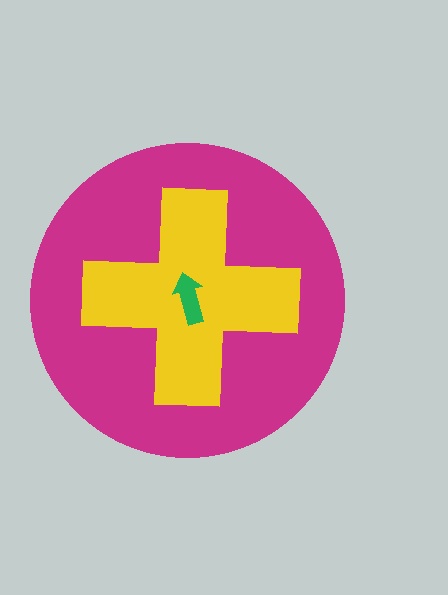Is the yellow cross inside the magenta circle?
Yes.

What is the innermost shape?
The green arrow.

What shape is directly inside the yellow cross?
The green arrow.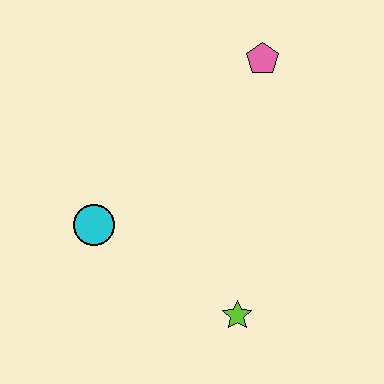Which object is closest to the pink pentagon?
The cyan circle is closest to the pink pentagon.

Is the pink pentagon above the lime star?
Yes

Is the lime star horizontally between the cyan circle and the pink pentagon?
Yes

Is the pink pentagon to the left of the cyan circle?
No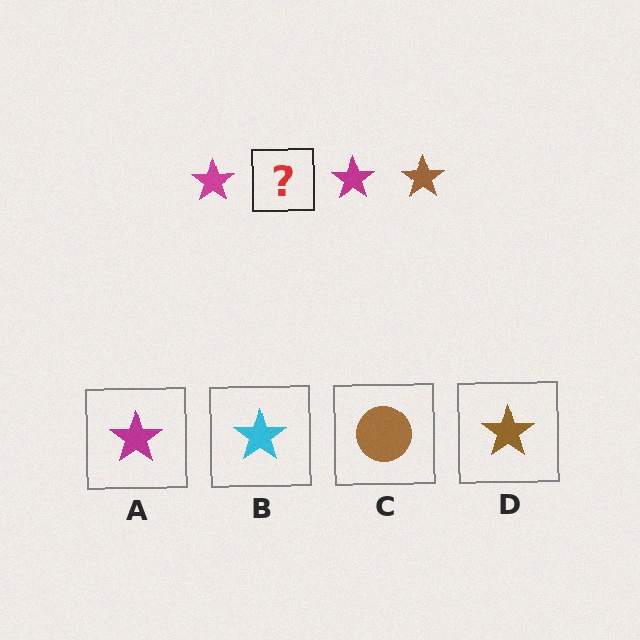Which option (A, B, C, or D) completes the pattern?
D.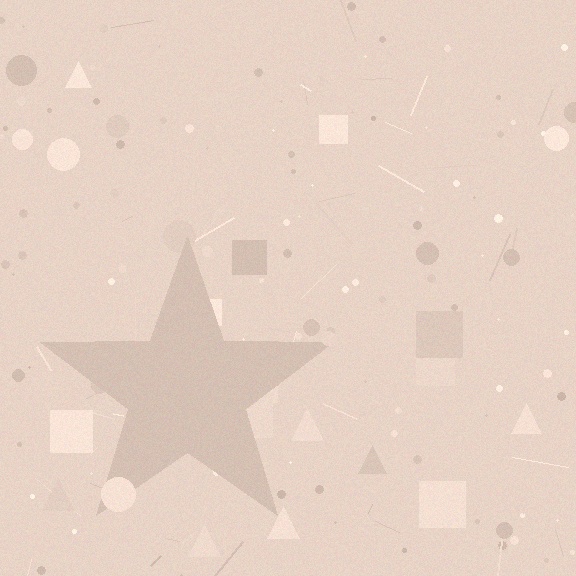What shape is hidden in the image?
A star is hidden in the image.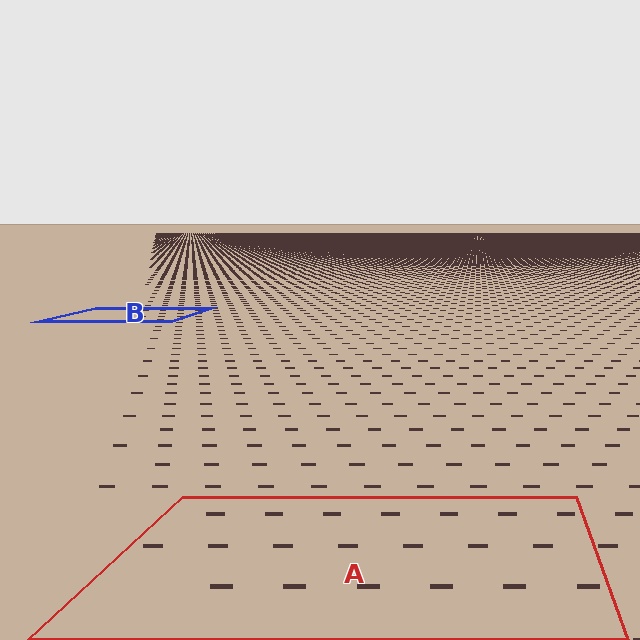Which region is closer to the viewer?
Region A is closer. The texture elements there are larger and more spread out.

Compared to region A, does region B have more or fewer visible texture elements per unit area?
Region B has more texture elements per unit area — they are packed more densely because it is farther away.